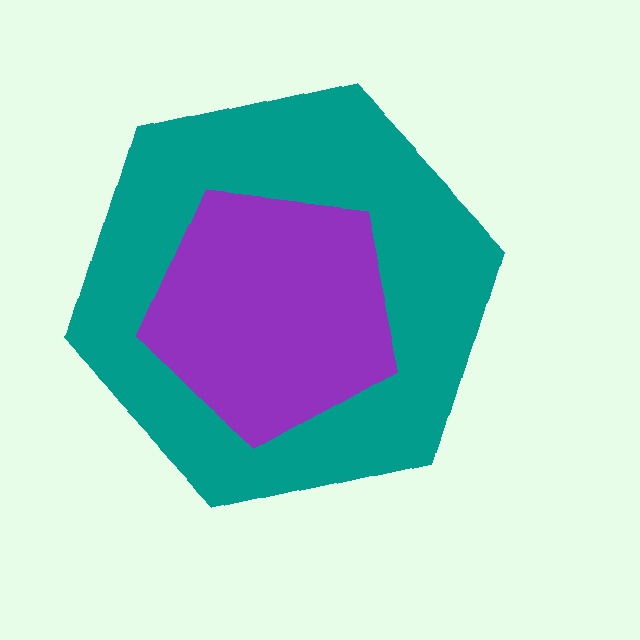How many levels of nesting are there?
2.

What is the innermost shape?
The purple pentagon.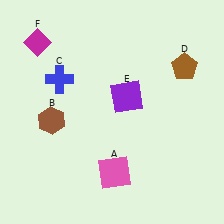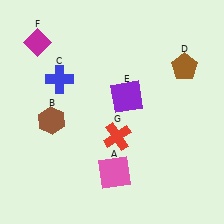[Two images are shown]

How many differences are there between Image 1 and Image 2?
There is 1 difference between the two images.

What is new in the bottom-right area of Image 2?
A red cross (G) was added in the bottom-right area of Image 2.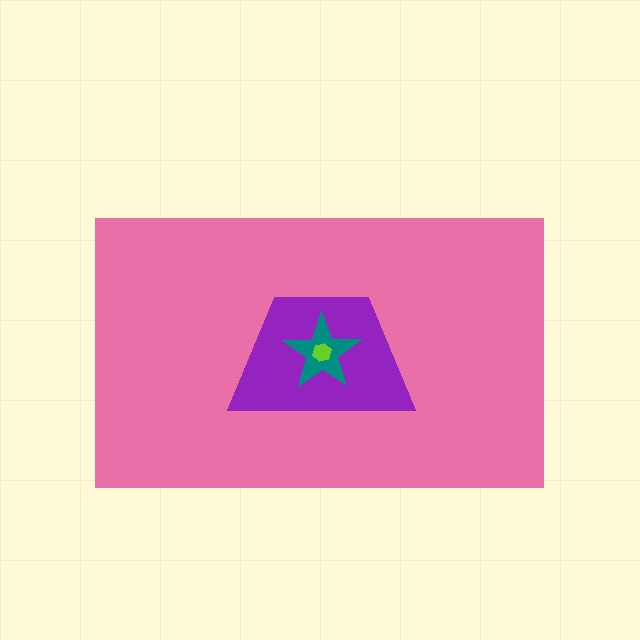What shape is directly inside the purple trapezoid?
The teal star.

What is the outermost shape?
The pink rectangle.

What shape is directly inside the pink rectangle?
The purple trapezoid.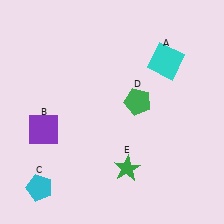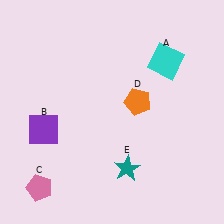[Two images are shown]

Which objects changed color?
C changed from cyan to pink. D changed from green to orange. E changed from green to teal.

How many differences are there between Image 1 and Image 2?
There are 3 differences between the two images.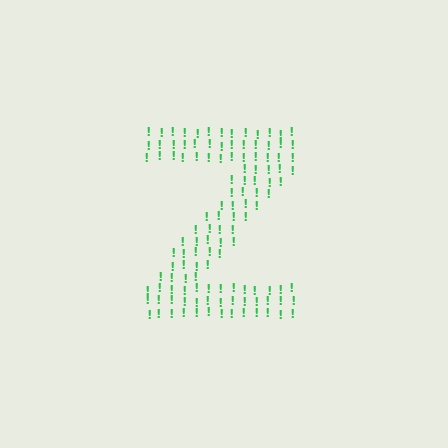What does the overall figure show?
The overall figure shows the letter Z.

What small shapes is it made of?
It is made of small exclamation marks.